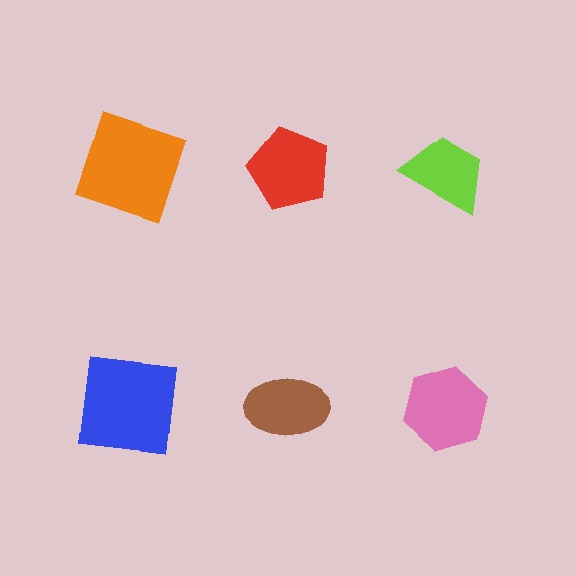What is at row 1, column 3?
A lime trapezoid.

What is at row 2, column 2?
A brown ellipse.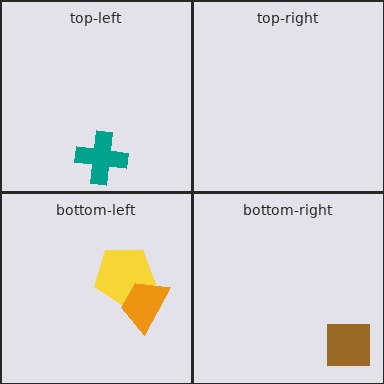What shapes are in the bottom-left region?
The yellow pentagon, the orange trapezoid.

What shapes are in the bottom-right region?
The brown square.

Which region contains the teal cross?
The top-left region.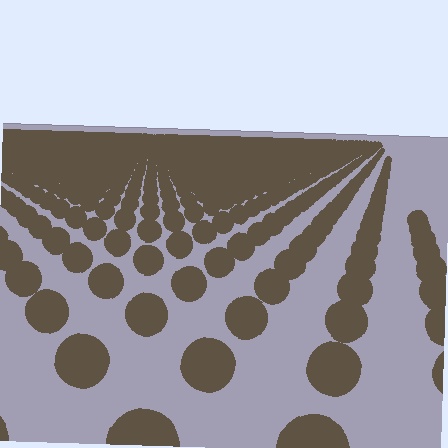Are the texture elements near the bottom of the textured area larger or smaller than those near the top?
Larger. Near the bottom, elements are closer to the viewer and appear at a bigger on-screen size.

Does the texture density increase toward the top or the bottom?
Density increases toward the top.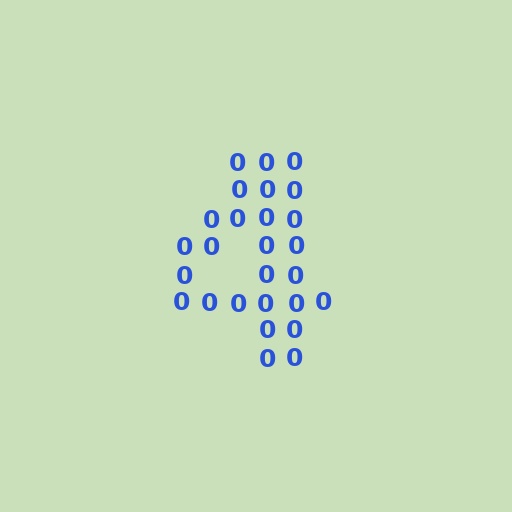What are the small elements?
The small elements are digit 0's.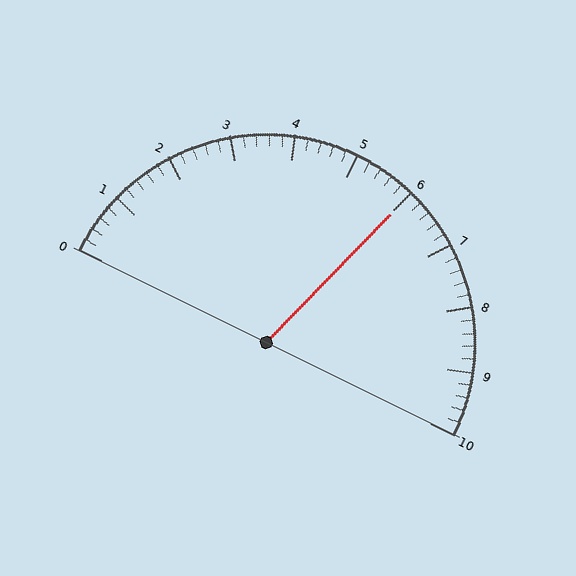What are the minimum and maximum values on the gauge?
The gauge ranges from 0 to 10.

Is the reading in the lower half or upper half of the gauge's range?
The reading is in the upper half of the range (0 to 10).